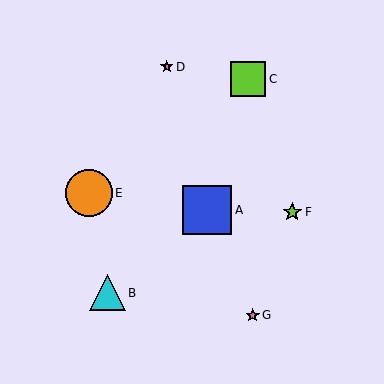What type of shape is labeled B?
Shape B is a cyan triangle.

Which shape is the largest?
The blue square (labeled A) is the largest.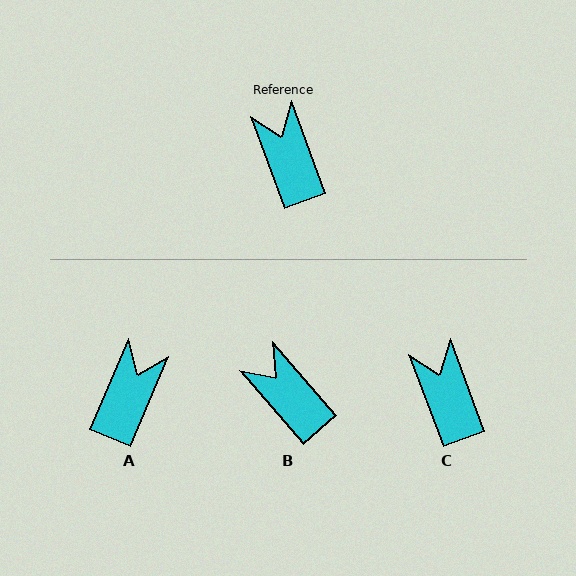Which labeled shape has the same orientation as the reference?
C.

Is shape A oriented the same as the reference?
No, it is off by about 43 degrees.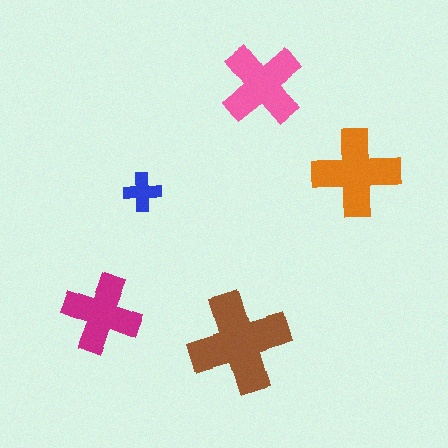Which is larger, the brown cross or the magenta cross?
The brown one.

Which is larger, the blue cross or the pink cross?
The pink one.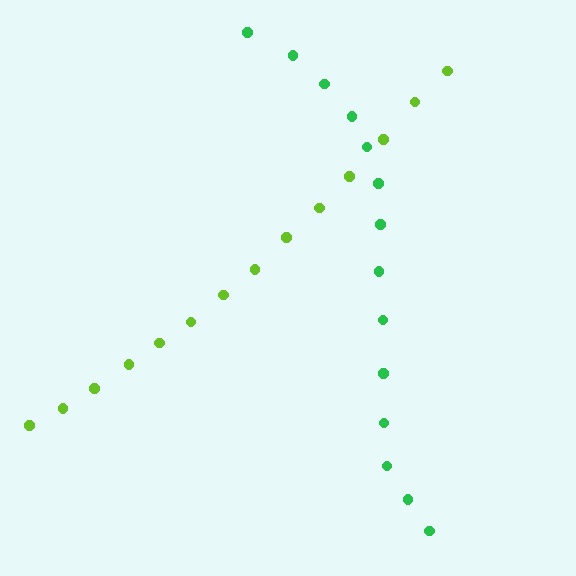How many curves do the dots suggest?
There are 2 distinct paths.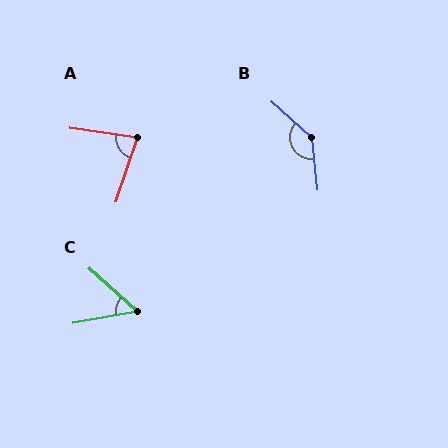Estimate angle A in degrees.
Approximately 79 degrees.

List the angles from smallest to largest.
C (51°), A (79°), B (139°).